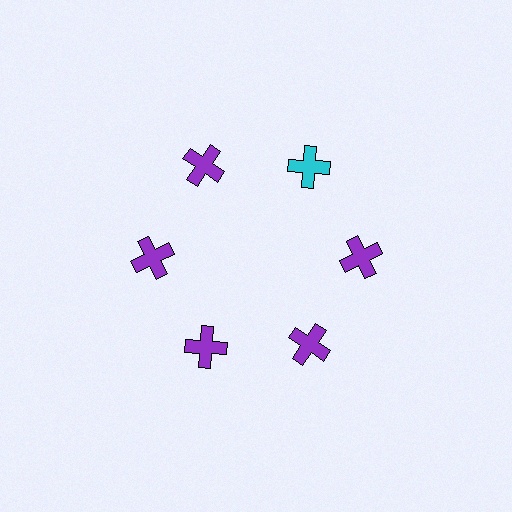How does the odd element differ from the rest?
It has a different color: cyan instead of purple.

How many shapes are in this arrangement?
There are 6 shapes arranged in a ring pattern.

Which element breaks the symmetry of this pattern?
The cyan cross at roughly the 1 o'clock position breaks the symmetry. All other shapes are purple crosses.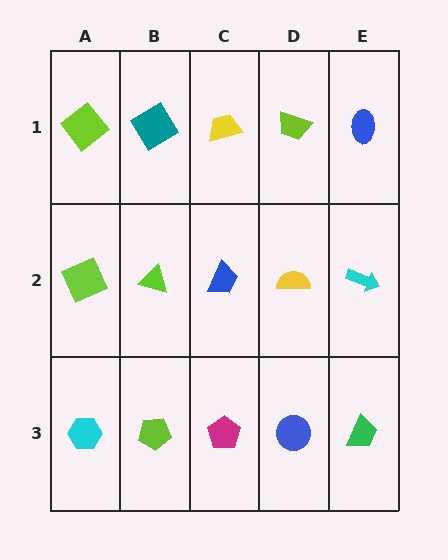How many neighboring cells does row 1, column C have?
3.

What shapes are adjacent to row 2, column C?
A yellow trapezoid (row 1, column C), a magenta pentagon (row 3, column C), a lime triangle (row 2, column B), a yellow semicircle (row 2, column D).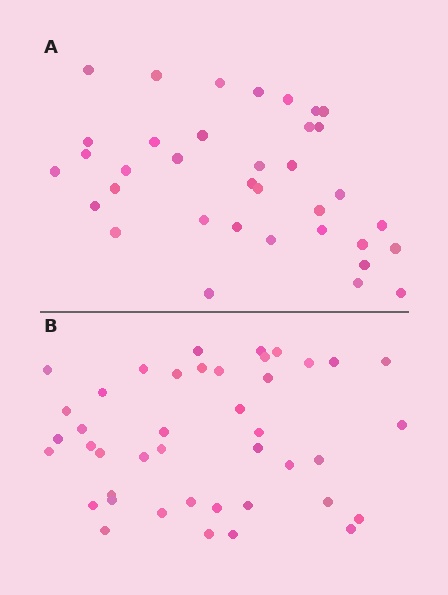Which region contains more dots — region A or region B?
Region B (the bottom region) has more dots.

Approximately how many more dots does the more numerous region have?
Region B has about 6 more dots than region A.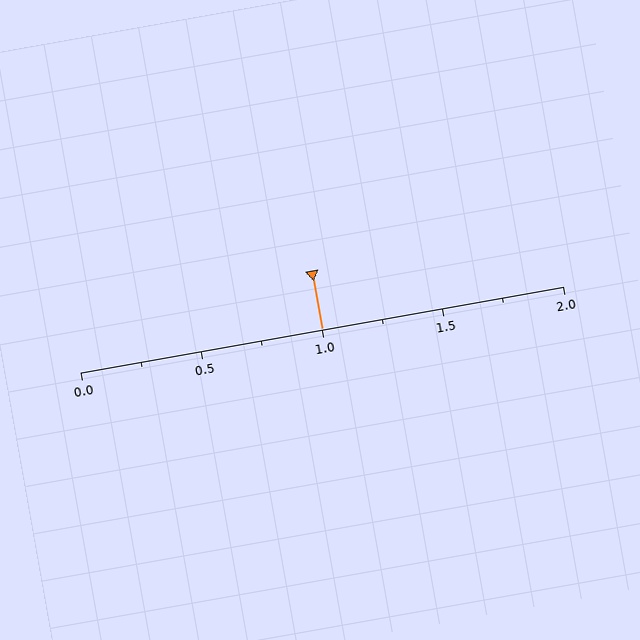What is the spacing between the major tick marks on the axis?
The major ticks are spaced 0.5 apart.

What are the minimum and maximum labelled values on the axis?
The axis runs from 0.0 to 2.0.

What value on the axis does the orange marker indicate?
The marker indicates approximately 1.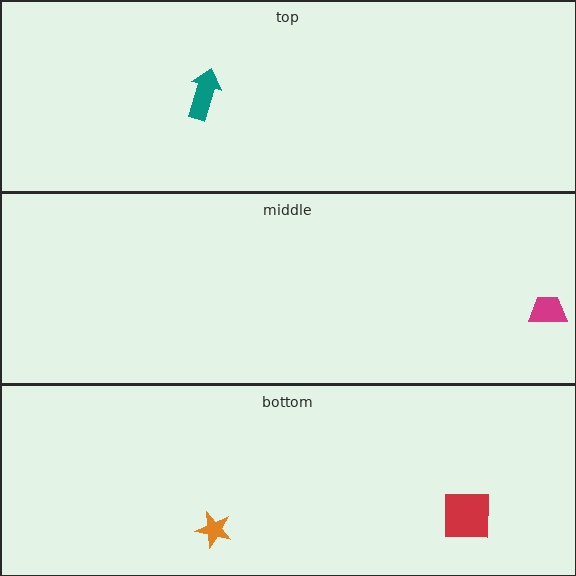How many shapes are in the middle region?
1.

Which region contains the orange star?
The bottom region.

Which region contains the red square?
The bottom region.